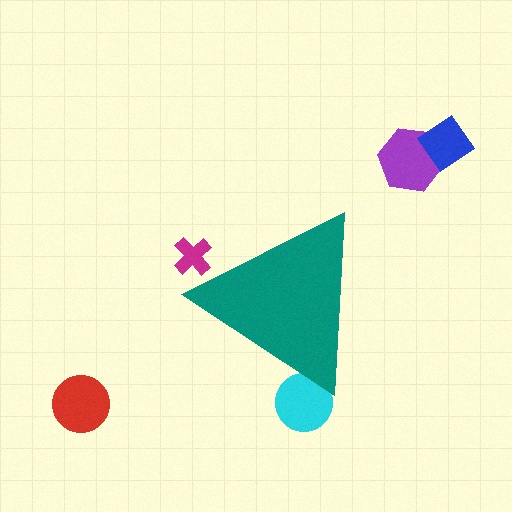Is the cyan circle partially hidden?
Yes, the cyan circle is partially hidden behind the teal triangle.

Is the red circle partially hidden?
No, the red circle is fully visible.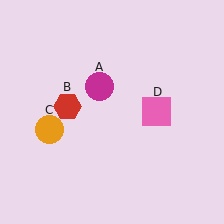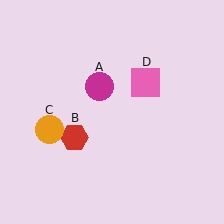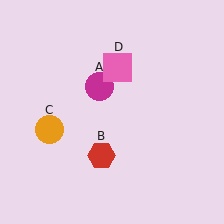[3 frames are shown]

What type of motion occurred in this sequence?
The red hexagon (object B), pink square (object D) rotated counterclockwise around the center of the scene.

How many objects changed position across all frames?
2 objects changed position: red hexagon (object B), pink square (object D).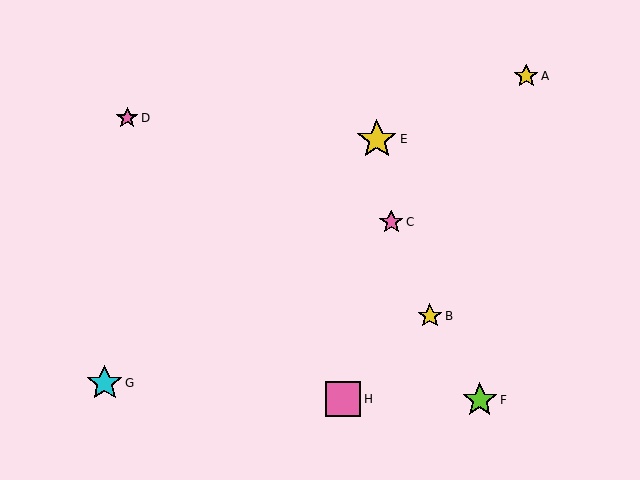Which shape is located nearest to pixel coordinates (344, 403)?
The pink square (labeled H) at (343, 399) is nearest to that location.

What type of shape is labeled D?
Shape D is a pink star.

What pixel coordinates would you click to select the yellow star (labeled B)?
Click at (430, 316) to select the yellow star B.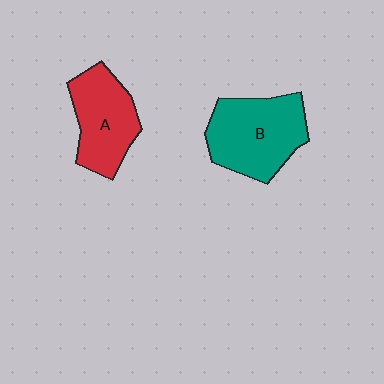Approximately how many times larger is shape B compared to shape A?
Approximately 1.2 times.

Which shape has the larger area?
Shape B (teal).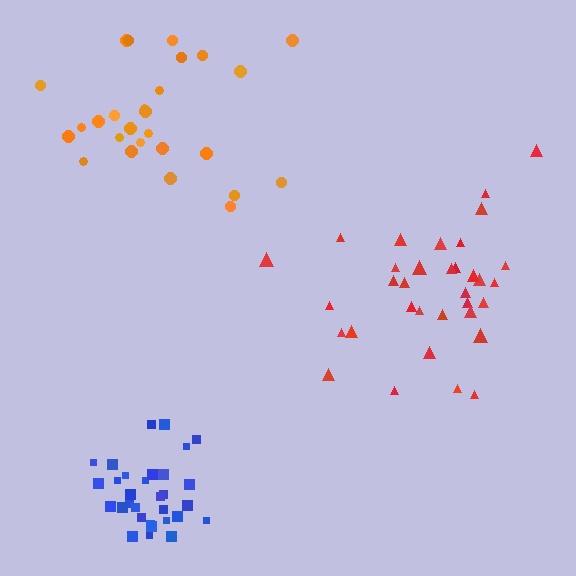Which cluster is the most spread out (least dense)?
Red.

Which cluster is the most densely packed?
Blue.